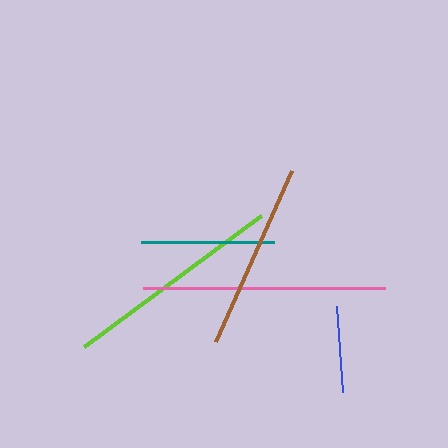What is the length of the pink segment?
The pink segment is approximately 241 pixels long.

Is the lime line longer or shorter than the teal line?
The lime line is longer than the teal line.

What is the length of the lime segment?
The lime segment is approximately 220 pixels long.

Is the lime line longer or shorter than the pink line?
The pink line is longer than the lime line.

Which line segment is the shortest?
The blue line is the shortest at approximately 86 pixels.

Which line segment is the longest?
The pink line is the longest at approximately 241 pixels.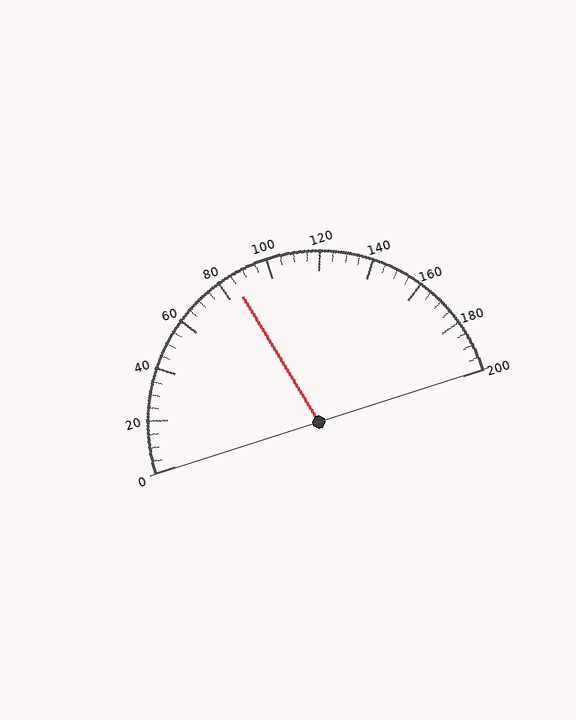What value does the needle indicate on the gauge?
The needle indicates approximately 85.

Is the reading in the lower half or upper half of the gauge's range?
The reading is in the lower half of the range (0 to 200).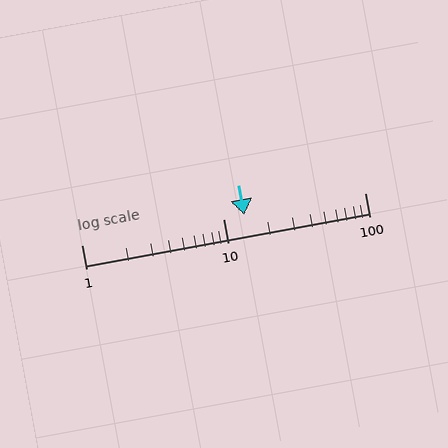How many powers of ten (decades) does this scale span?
The scale spans 2 decades, from 1 to 100.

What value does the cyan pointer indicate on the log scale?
The pointer indicates approximately 14.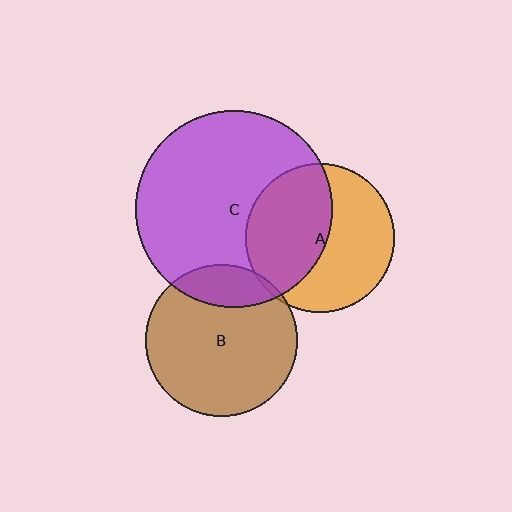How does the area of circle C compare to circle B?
Approximately 1.7 times.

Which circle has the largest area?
Circle C (purple).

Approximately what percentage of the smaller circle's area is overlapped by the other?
Approximately 5%.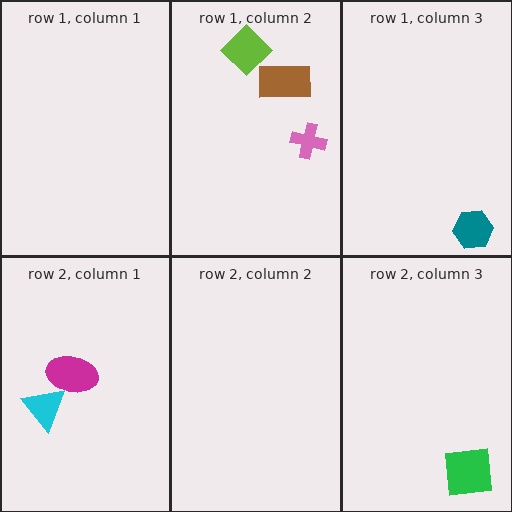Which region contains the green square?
The row 2, column 3 region.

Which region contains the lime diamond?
The row 1, column 2 region.